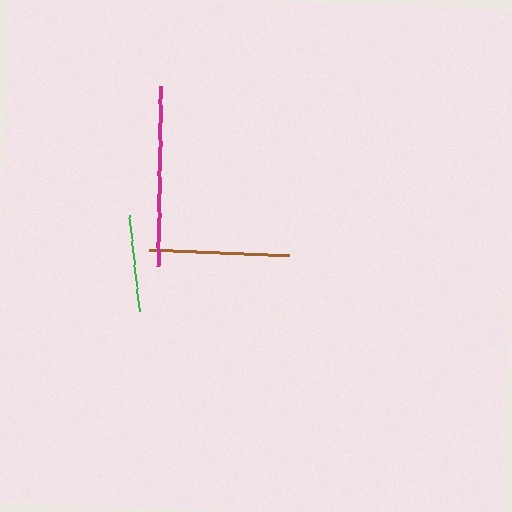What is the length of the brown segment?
The brown segment is approximately 140 pixels long.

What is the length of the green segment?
The green segment is approximately 97 pixels long.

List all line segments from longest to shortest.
From longest to shortest: magenta, brown, green.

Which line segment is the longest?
The magenta line is the longest at approximately 180 pixels.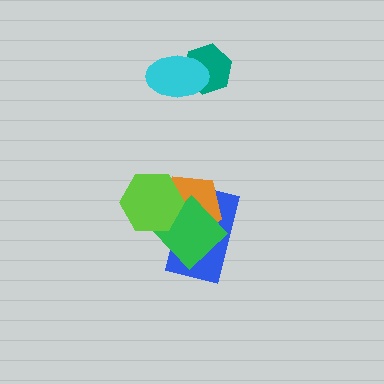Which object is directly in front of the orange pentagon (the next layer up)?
The green diamond is directly in front of the orange pentagon.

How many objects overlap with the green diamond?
3 objects overlap with the green diamond.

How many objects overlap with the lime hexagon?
3 objects overlap with the lime hexagon.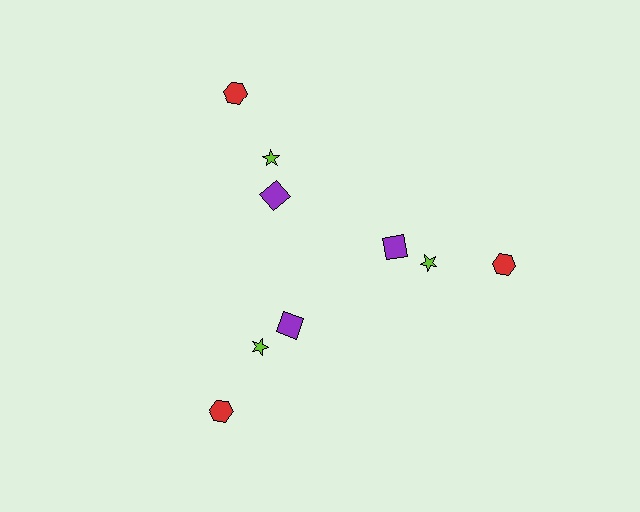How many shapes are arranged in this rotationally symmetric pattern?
There are 9 shapes, arranged in 3 groups of 3.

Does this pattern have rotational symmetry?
Yes, this pattern has 3-fold rotational symmetry. It looks the same after rotating 120 degrees around the center.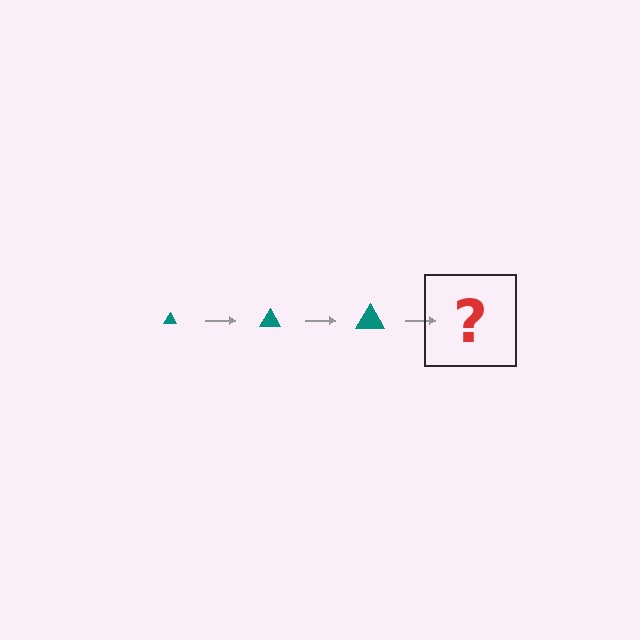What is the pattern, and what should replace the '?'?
The pattern is that the triangle gets progressively larger each step. The '?' should be a teal triangle, larger than the previous one.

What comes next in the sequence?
The next element should be a teal triangle, larger than the previous one.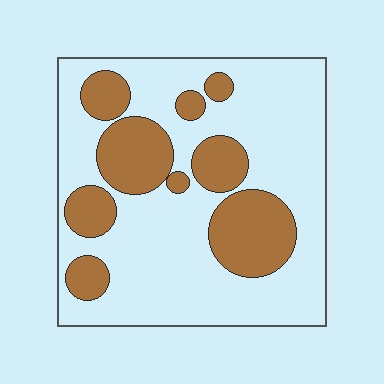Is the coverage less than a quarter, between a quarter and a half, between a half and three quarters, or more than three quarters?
Between a quarter and a half.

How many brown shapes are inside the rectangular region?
9.